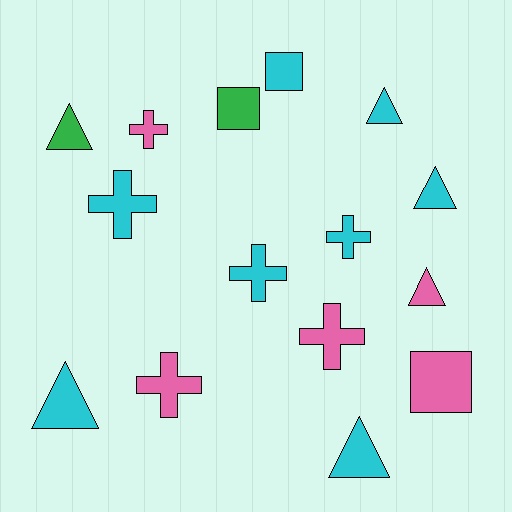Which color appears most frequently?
Cyan, with 8 objects.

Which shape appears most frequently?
Cross, with 6 objects.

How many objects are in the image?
There are 15 objects.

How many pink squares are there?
There is 1 pink square.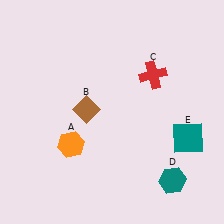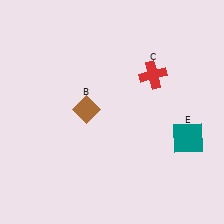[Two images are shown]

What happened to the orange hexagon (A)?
The orange hexagon (A) was removed in Image 2. It was in the bottom-left area of Image 1.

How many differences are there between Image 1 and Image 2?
There are 2 differences between the two images.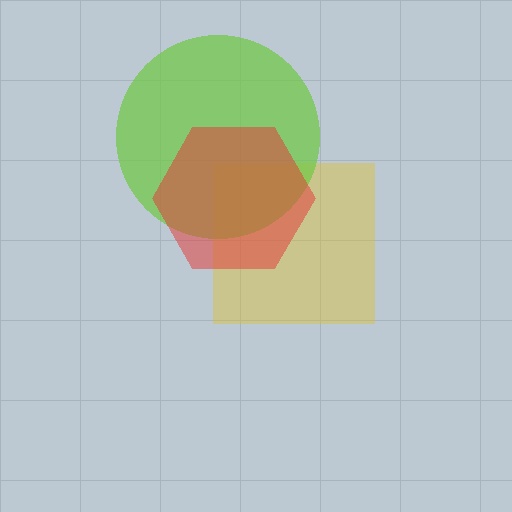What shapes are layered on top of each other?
The layered shapes are: a yellow square, a lime circle, a red hexagon.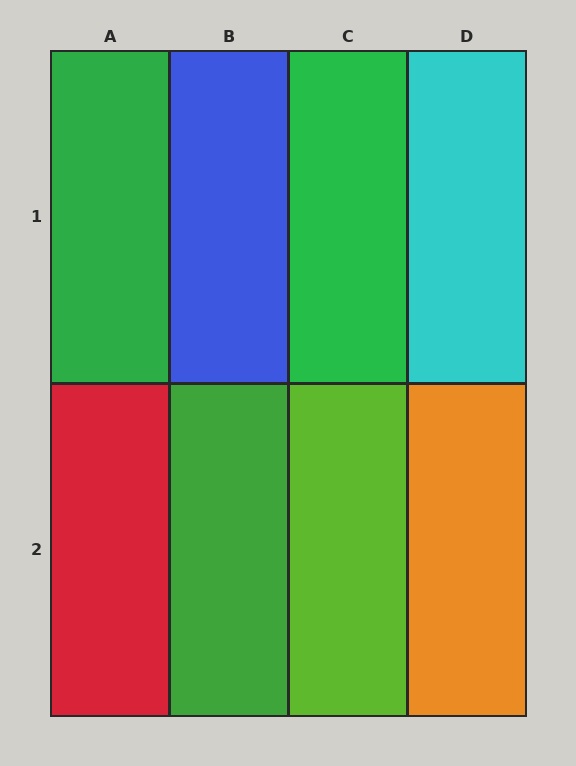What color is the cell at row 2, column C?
Lime.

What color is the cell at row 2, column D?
Orange.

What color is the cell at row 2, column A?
Red.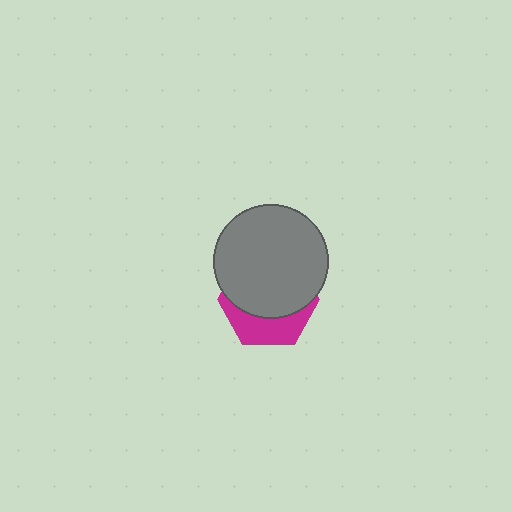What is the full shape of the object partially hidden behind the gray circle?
The partially hidden object is a magenta hexagon.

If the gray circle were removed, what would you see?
You would see the complete magenta hexagon.